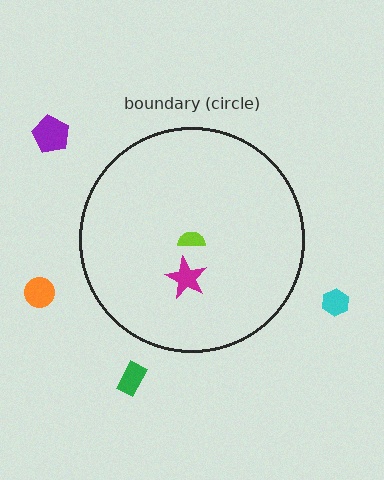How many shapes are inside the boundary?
2 inside, 4 outside.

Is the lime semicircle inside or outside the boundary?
Inside.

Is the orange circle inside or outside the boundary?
Outside.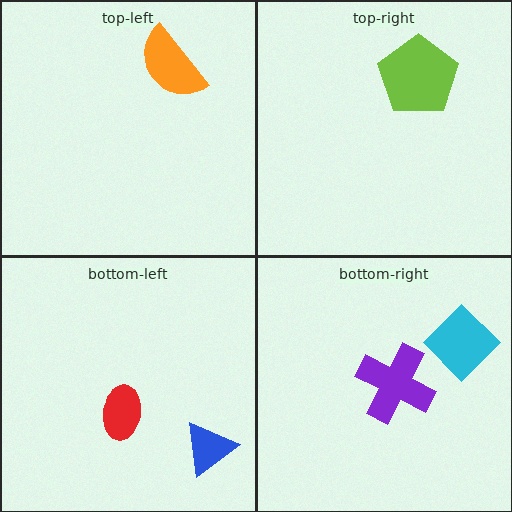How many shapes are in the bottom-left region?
2.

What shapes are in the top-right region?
The lime pentagon.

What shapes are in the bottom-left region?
The blue triangle, the red ellipse.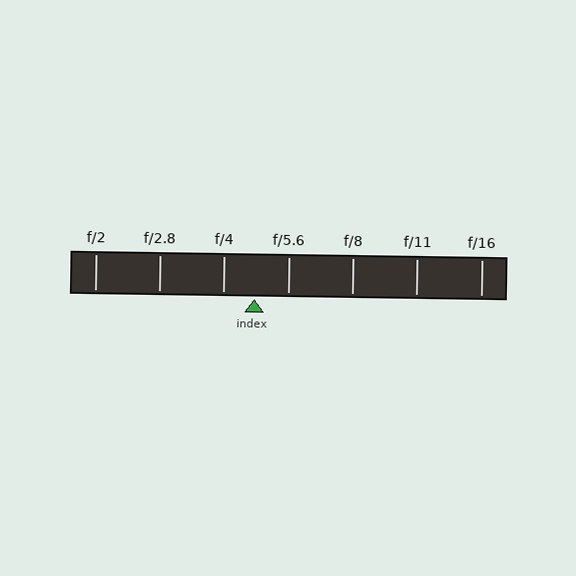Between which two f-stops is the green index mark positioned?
The index mark is between f/4 and f/5.6.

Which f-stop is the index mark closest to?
The index mark is closest to f/4.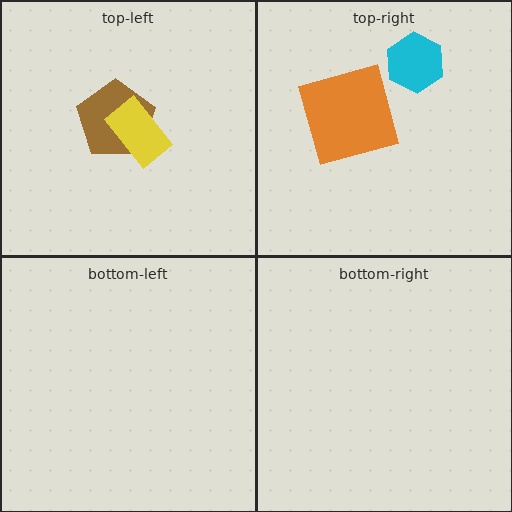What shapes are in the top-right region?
The orange square, the cyan hexagon.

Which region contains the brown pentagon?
The top-left region.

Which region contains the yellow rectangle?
The top-left region.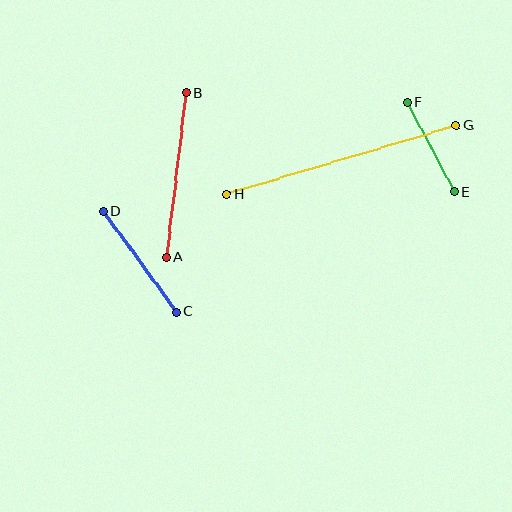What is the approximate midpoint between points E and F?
The midpoint is at approximately (431, 147) pixels.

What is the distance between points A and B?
The distance is approximately 165 pixels.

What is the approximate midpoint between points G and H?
The midpoint is at approximately (341, 160) pixels.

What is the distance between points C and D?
The distance is approximately 124 pixels.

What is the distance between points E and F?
The distance is approximately 101 pixels.